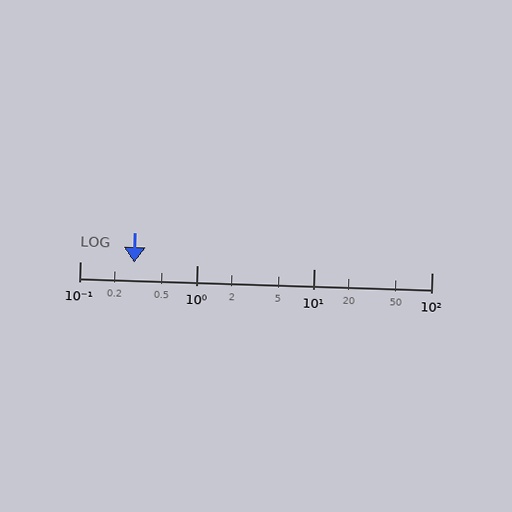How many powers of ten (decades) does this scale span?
The scale spans 3 decades, from 0.1 to 100.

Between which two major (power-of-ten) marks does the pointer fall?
The pointer is between 0.1 and 1.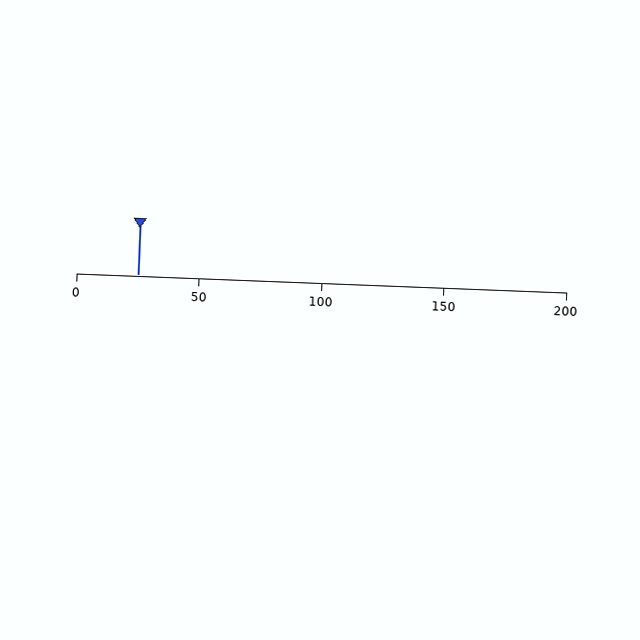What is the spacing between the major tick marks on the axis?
The major ticks are spaced 50 apart.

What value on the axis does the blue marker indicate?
The marker indicates approximately 25.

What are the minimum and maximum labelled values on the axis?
The axis runs from 0 to 200.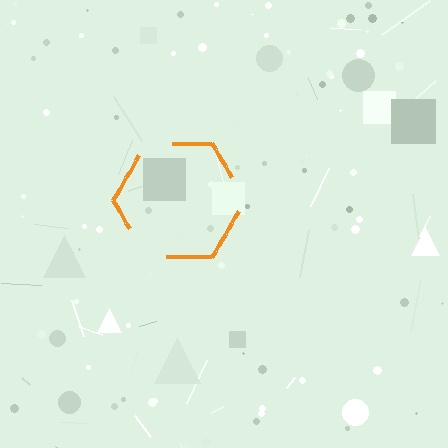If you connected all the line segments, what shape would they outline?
They would outline a hexagon.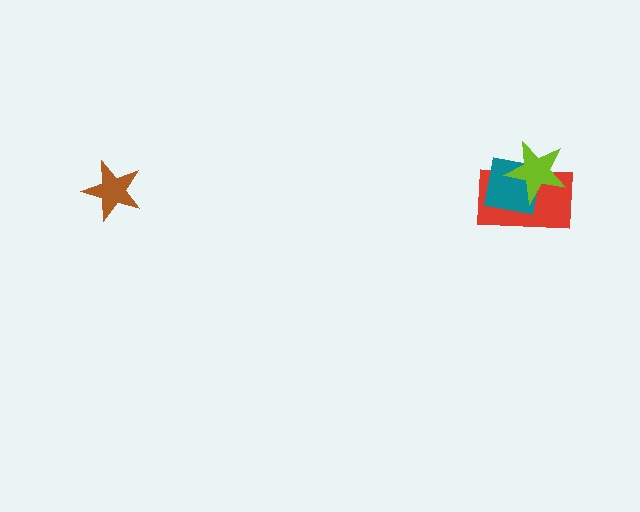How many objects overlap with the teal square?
2 objects overlap with the teal square.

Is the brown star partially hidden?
No, no other shape covers it.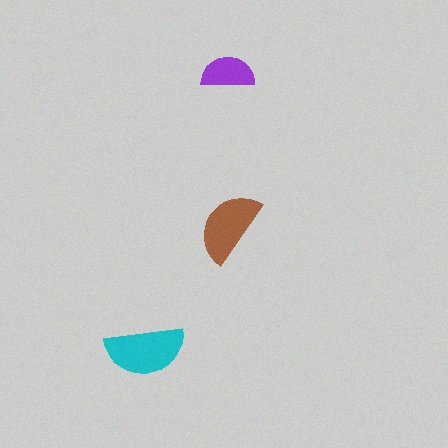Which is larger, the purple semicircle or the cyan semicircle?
The cyan one.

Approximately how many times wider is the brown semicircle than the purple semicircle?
About 1.5 times wider.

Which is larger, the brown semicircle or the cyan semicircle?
The cyan one.